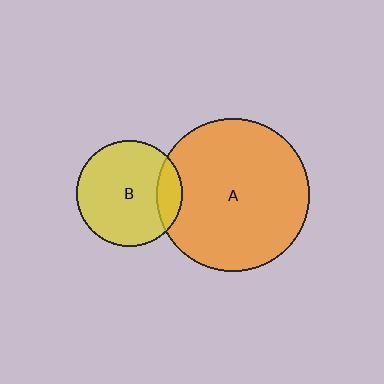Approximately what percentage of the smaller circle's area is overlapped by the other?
Approximately 15%.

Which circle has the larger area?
Circle A (orange).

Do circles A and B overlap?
Yes.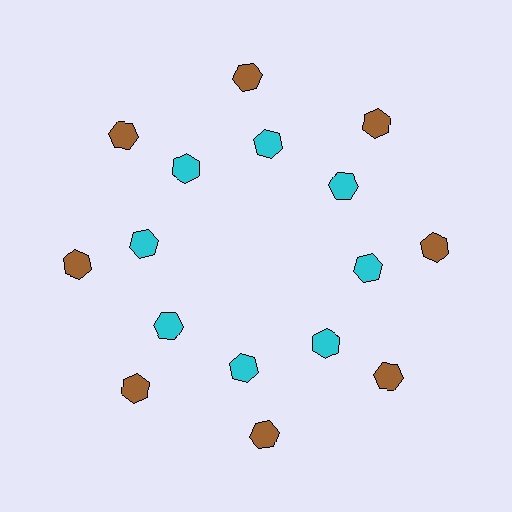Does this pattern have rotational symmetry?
Yes, this pattern has 8-fold rotational symmetry. It looks the same after rotating 45 degrees around the center.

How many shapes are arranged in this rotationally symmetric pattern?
There are 16 shapes, arranged in 8 groups of 2.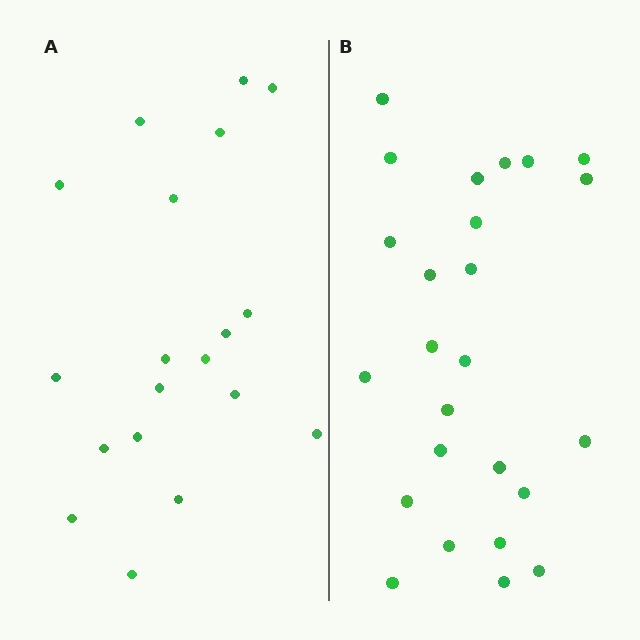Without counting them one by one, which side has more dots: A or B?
Region B (the right region) has more dots.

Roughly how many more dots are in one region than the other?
Region B has about 6 more dots than region A.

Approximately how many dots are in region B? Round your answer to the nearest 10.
About 20 dots. (The exact count is 25, which rounds to 20.)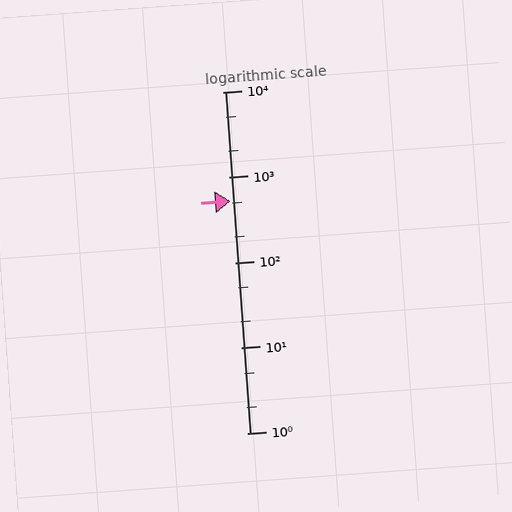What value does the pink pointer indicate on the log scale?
The pointer indicates approximately 530.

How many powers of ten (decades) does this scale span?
The scale spans 4 decades, from 1 to 10000.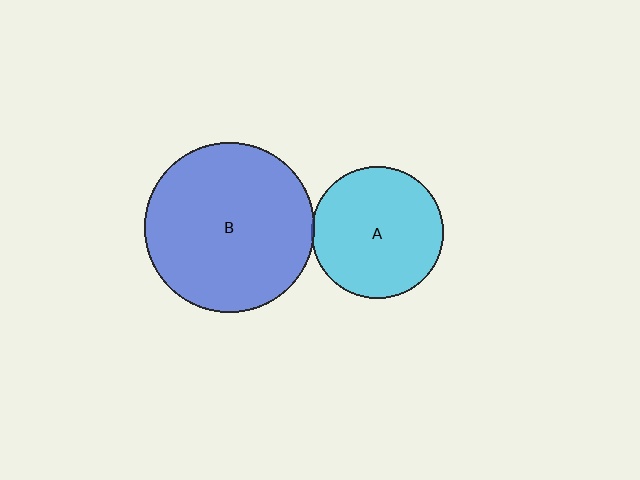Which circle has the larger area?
Circle B (blue).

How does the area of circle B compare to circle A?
Approximately 1.7 times.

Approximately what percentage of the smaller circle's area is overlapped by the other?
Approximately 5%.